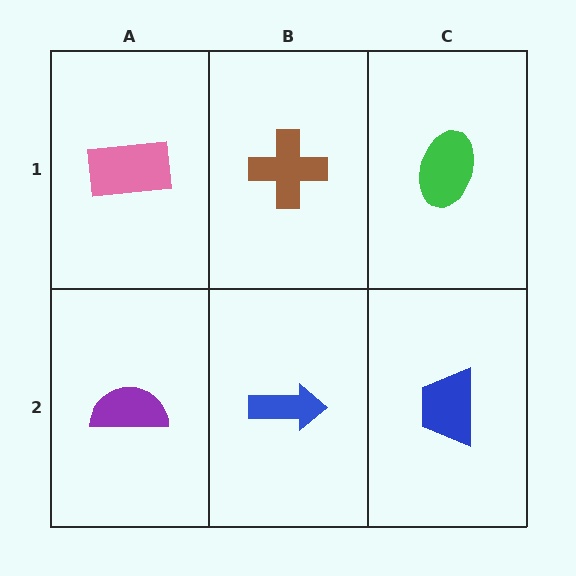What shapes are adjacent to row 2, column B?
A brown cross (row 1, column B), a purple semicircle (row 2, column A), a blue trapezoid (row 2, column C).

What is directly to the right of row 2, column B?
A blue trapezoid.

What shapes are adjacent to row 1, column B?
A blue arrow (row 2, column B), a pink rectangle (row 1, column A), a green ellipse (row 1, column C).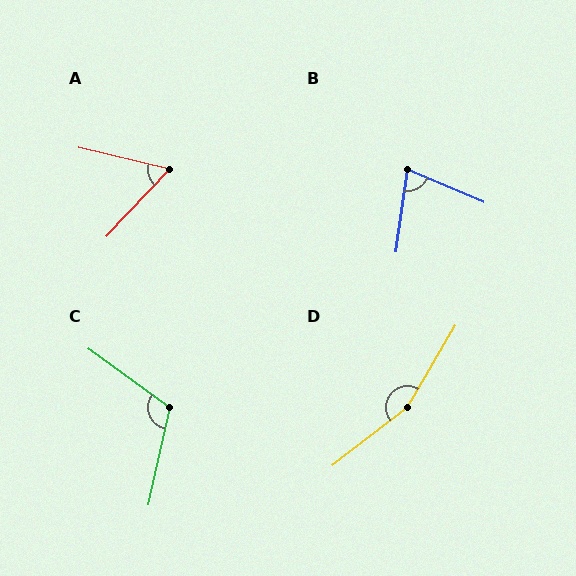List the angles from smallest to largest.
A (60°), B (75°), C (113°), D (158°).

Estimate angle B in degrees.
Approximately 75 degrees.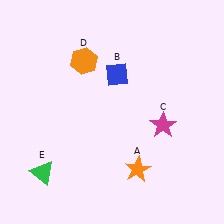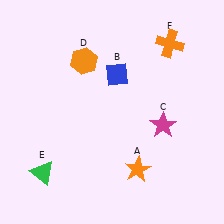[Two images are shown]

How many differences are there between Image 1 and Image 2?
There is 1 difference between the two images.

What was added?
An orange cross (F) was added in Image 2.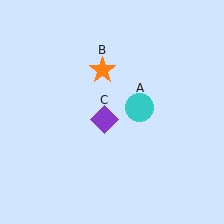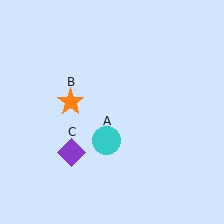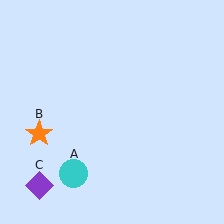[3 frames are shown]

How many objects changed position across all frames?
3 objects changed position: cyan circle (object A), orange star (object B), purple diamond (object C).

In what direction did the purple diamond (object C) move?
The purple diamond (object C) moved down and to the left.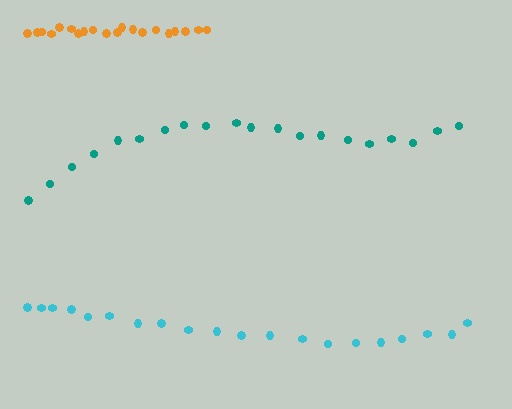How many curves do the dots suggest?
There are 3 distinct paths.